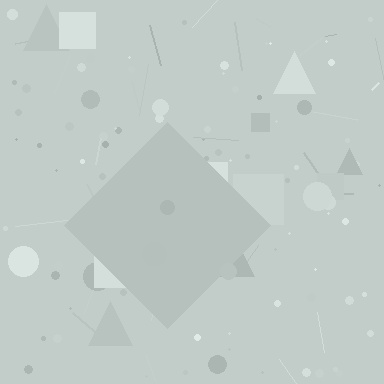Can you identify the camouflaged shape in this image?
The camouflaged shape is a diamond.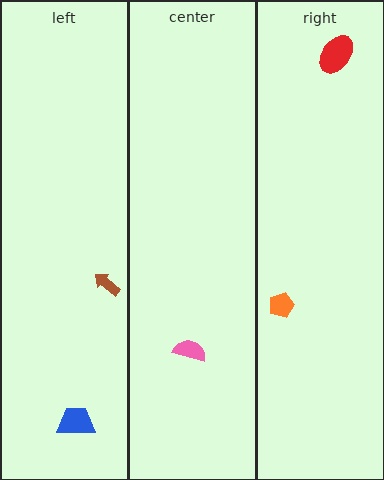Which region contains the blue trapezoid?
The left region.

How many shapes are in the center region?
1.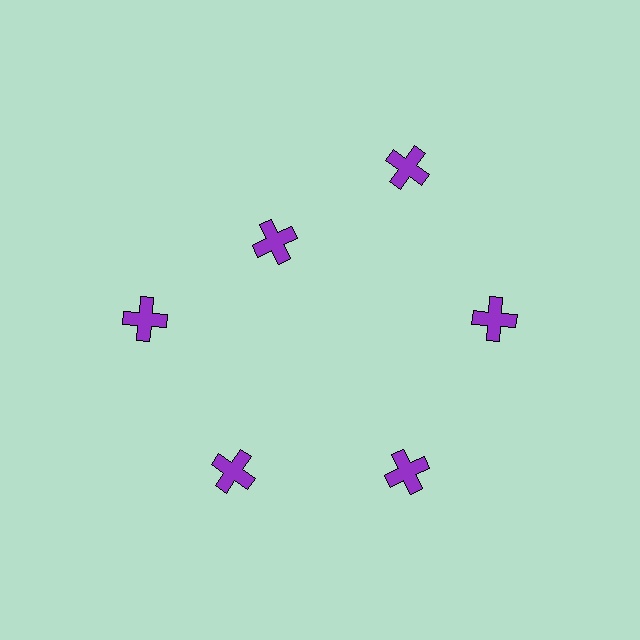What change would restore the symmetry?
The symmetry would be restored by moving it outward, back onto the ring so that all 6 crosses sit at equal angles and equal distance from the center.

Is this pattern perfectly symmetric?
No. The 6 purple crosses are arranged in a ring, but one element near the 11 o'clock position is pulled inward toward the center, breaking the 6-fold rotational symmetry.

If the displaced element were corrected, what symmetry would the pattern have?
It would have 6-fold rotational symmetry — the pattern would map onto itself every 60 degrees.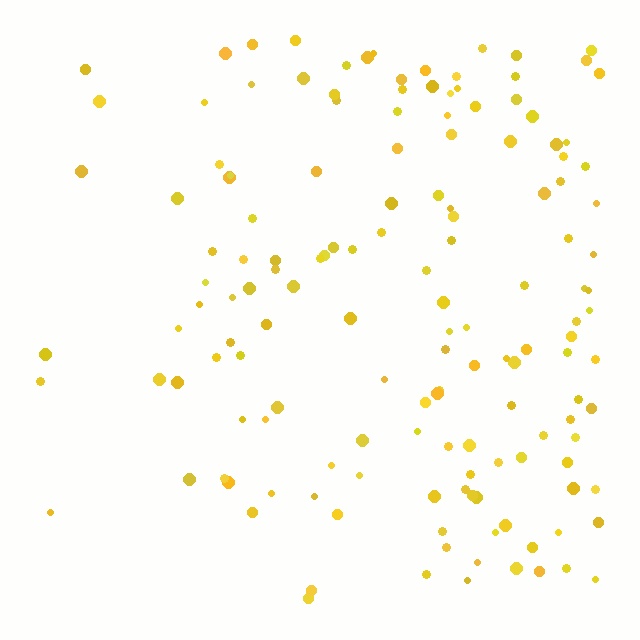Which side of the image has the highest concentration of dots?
The right.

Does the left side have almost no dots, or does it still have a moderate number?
Still a moderate number, just noticeably fewer than the right.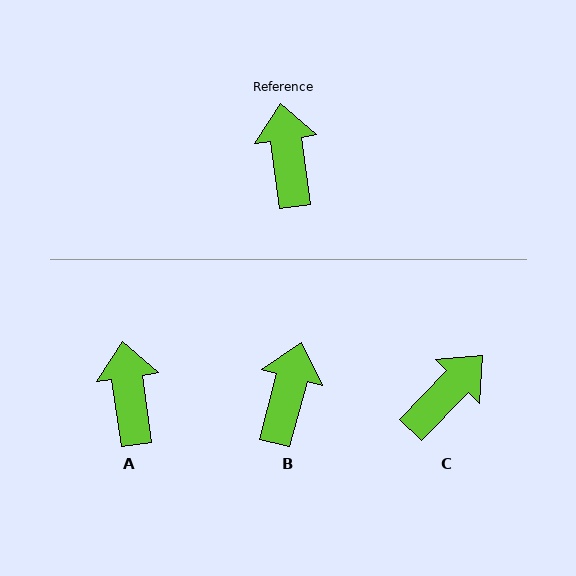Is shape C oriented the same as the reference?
No, it is off by about 52 degrees.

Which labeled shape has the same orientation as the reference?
A.